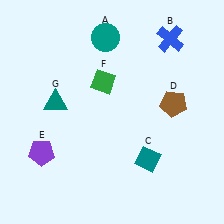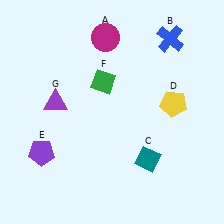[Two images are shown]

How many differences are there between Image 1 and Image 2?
There are 3 differences between the two images.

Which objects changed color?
A changed from teal to magenta. D changed from brown to yellow. G changed from teal to purple.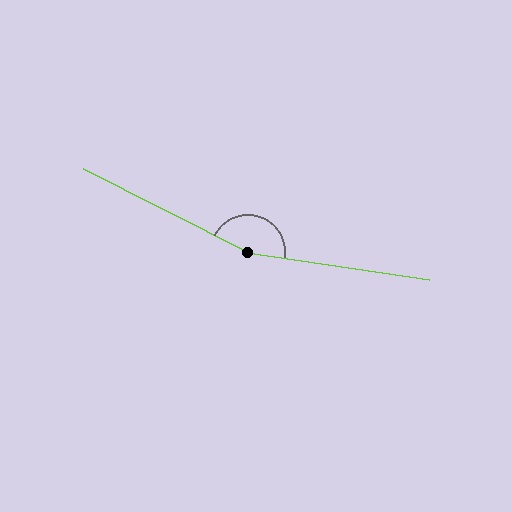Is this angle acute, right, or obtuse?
It is obtuse.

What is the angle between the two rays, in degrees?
Approximately 162 degrees.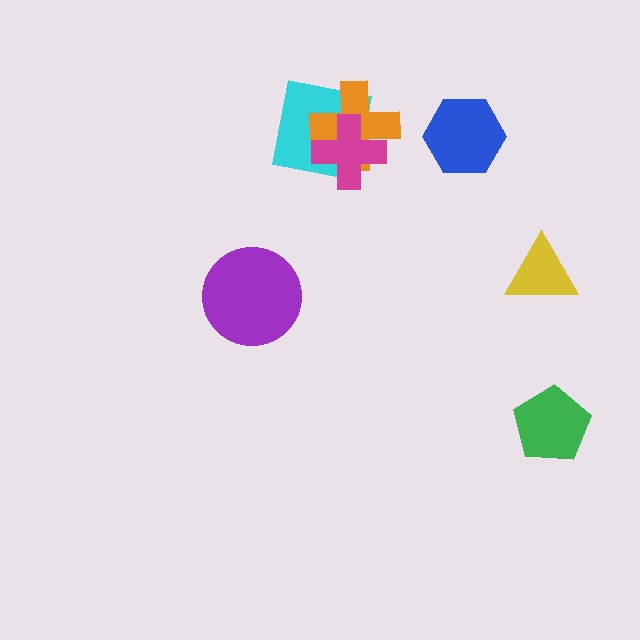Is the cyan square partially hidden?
Yes, it is partially covered by another shape.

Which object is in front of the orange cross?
The magenta cross is in front of the orange cross.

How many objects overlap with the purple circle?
0 objects overlap with the purple circle.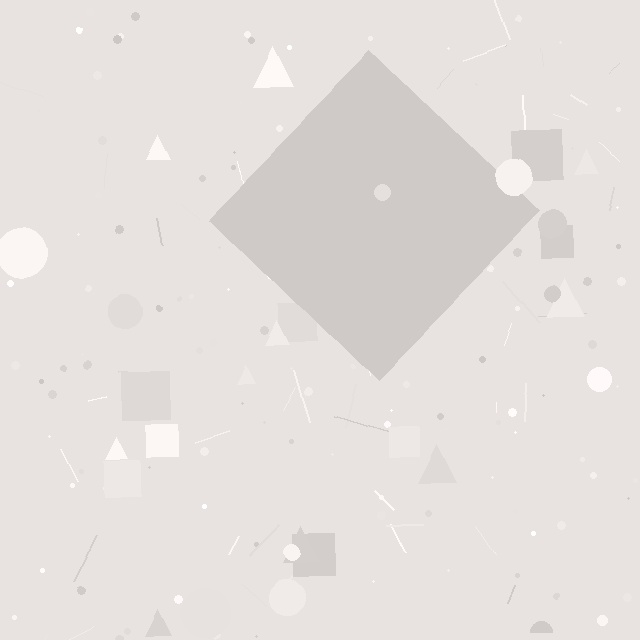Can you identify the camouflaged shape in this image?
The camouflaged shape is a diamond.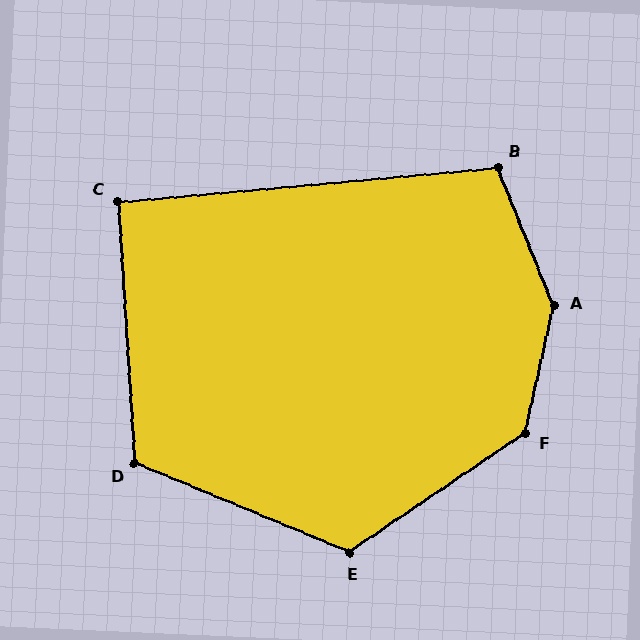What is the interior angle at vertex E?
Approximately 123 degrees (obtuse).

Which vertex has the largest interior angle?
A, at approximately 145 degrees.